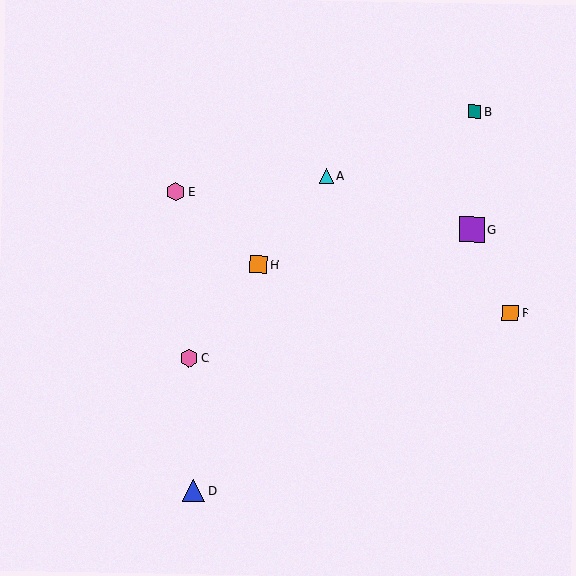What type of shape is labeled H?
Shape H is an orange square.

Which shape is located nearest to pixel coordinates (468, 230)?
The purple square (labeled G) at (472, 229) is nearest to that location.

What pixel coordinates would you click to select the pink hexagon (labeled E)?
Click at (176, 192) to select the pink hexagon E.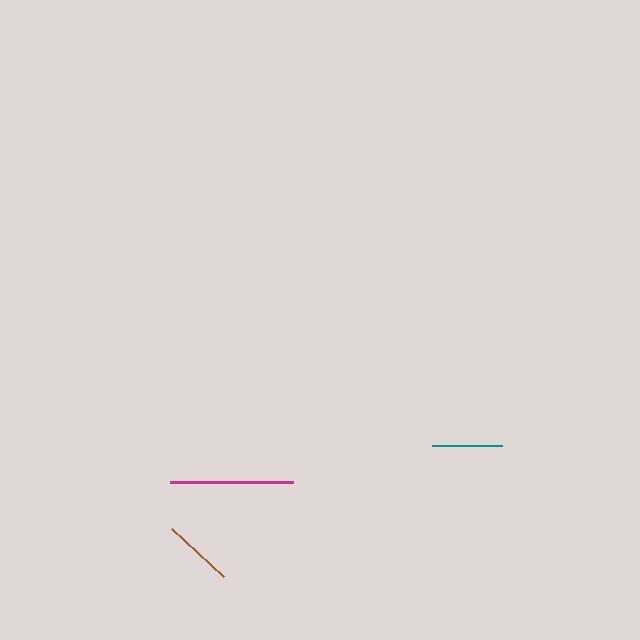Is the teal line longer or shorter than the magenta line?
The magenta line is longer than the teal line.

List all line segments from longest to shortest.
From longest to shortest: magenta, brown, teal.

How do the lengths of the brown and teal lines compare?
The brown and teal lines are approximately the same length.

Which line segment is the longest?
The magenta line is the longest at approximately 123 pixels.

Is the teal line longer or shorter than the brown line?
The brown line is longer than the teal line.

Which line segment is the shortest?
The teal line is the shortest at approximately 69 pixels.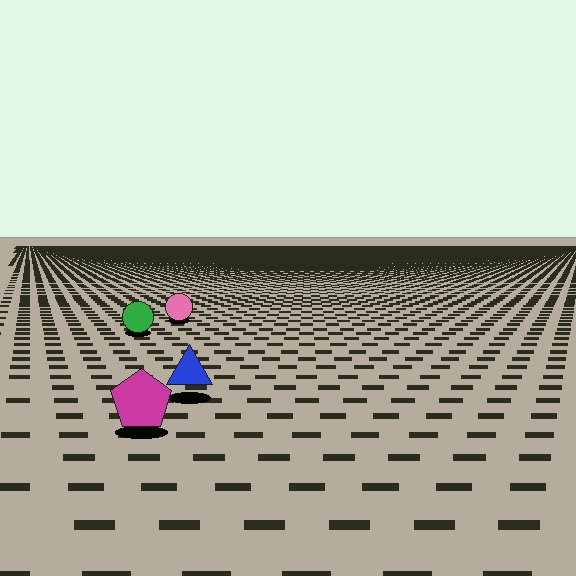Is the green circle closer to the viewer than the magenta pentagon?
No. The magenta pentagon is closer — you can tell from the texture gradient: the ground texture is coarser near it.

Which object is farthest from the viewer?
The pink circle is farthest from the viewer. It appears smaller and the ground texture around it is denser.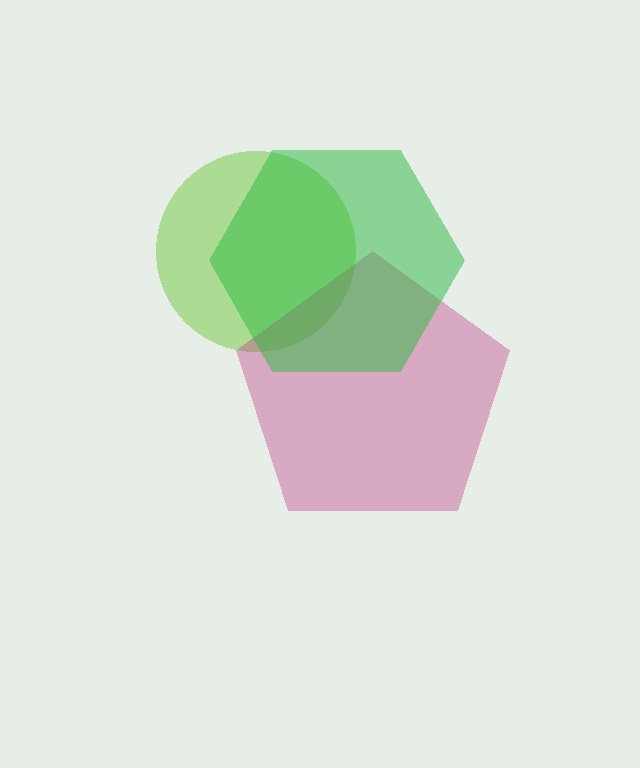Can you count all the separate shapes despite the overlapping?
Yes, there are 3 separate shapes.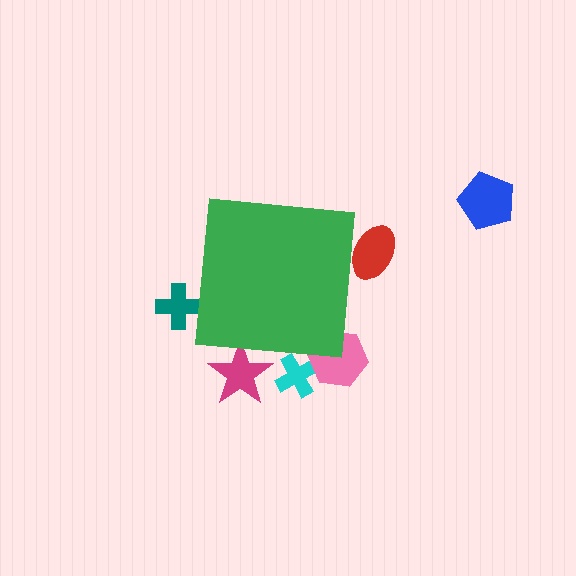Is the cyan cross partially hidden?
Yes, the cyan cross is partially hidden behind the green square.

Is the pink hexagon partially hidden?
Yes, the pink hexagon is partially hidden behind the green square.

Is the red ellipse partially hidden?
Yes, the red ellipse is partially hidden behind the green square.